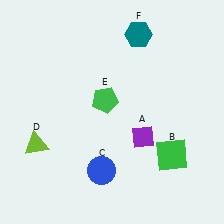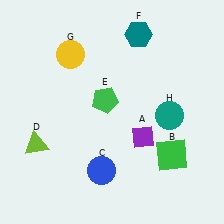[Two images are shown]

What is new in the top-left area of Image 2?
A yellow circle (G) was added in the top-left area of Image 2.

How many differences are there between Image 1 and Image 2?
There are 2 differences between the two images.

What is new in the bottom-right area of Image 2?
A teal circle (H) was added in the bottom-right area of Image 2.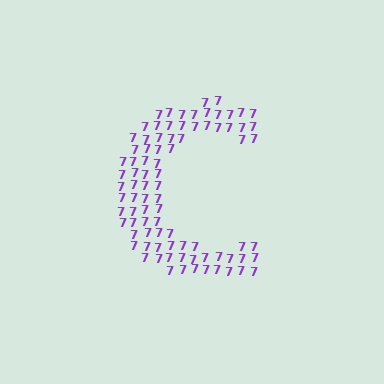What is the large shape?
The large shape is the letter C.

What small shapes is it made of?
It is made of small digit 7's.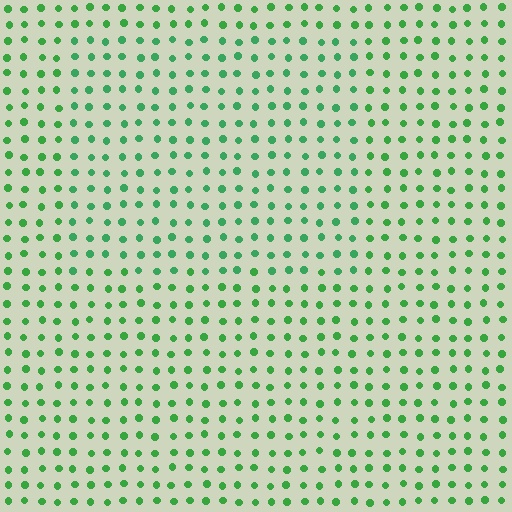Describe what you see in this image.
The image is filled with small green elements in a uniform arrangement. A rectangle-shaped region is visible where the elements are tinted to a slightly different hue, forming a subtle color boundary.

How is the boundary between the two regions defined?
The boundary is defined purely by a slight shift in hue (about 17 degrees). Spacing, size, and orientation are identical on both sides.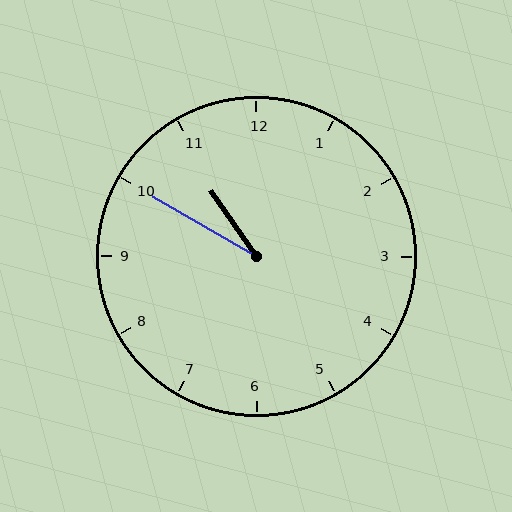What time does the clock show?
10:50.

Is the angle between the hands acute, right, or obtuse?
It is acute.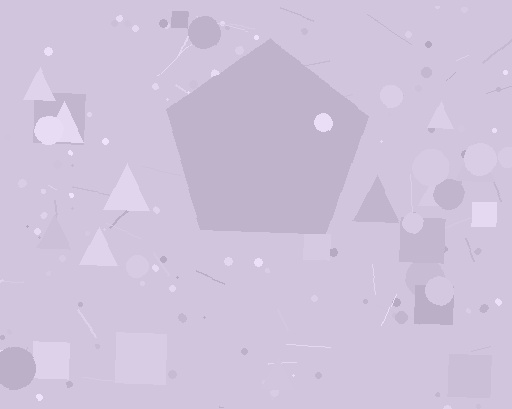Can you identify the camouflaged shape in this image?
The camouflaged shape is a pentagon.